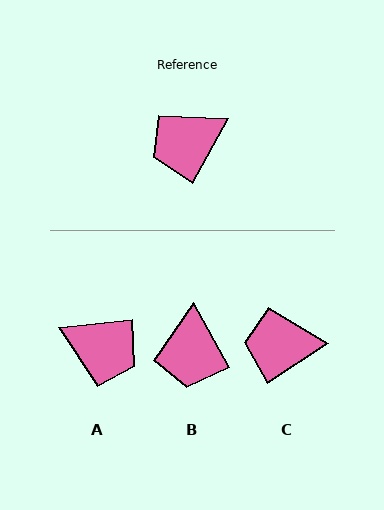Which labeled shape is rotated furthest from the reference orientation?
A, about 125 degrees away.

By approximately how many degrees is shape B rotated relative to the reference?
Approximately 58 degrees counter-clockwise.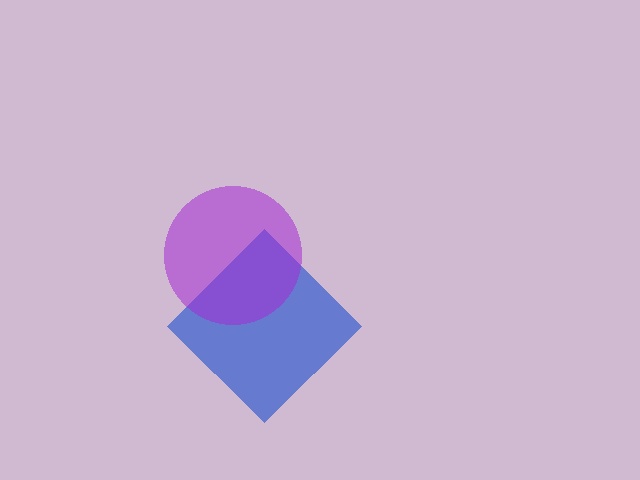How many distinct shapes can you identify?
There are 2 distinct shapes: a blue diamond, a purple circle.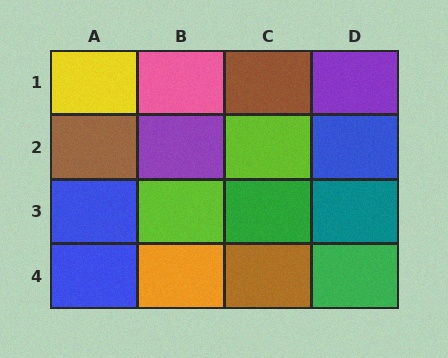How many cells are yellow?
1 cell is yellow.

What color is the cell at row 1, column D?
Purple.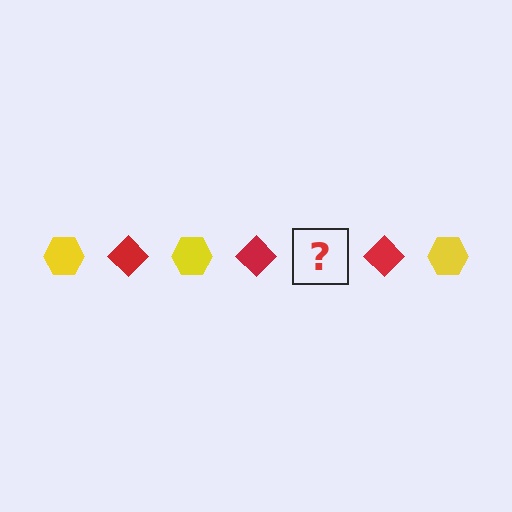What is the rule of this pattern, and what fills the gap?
The rule is that the pattern alternates between yellow hexagon and red diamond. The gap should be filled with a yellow hexagon.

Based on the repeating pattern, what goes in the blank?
The blank should be a yellow hexagon.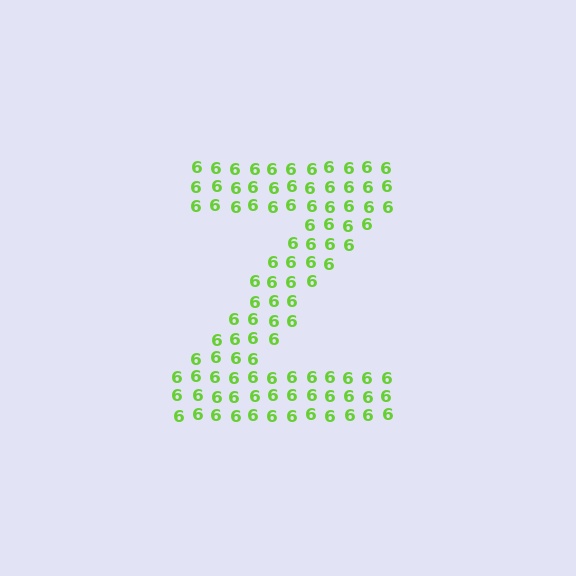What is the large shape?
The large shape is the letter Z.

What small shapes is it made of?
It is made of small digit 6's.